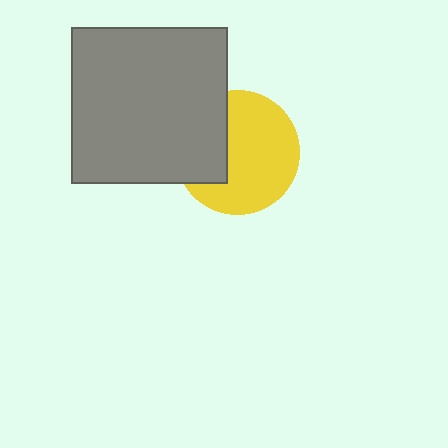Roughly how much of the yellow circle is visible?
Most of it is visible (roughly 68%).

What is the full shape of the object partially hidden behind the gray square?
The partially hidden object is a yellow circle.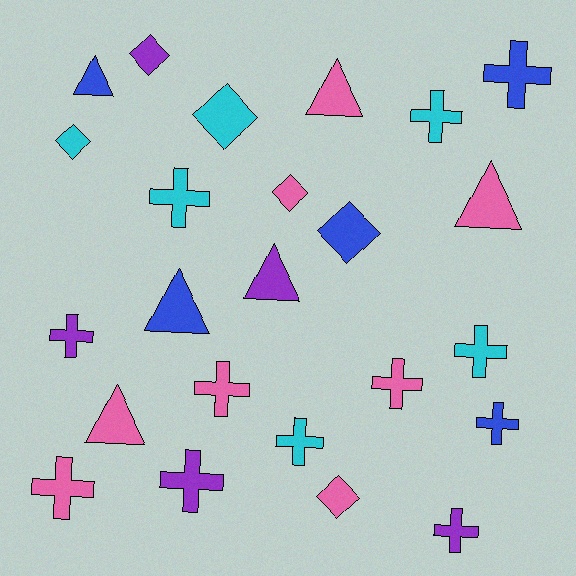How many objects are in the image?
There are 24 objects.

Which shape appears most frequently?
Cross, with 12 objects.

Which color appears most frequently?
Pink, with 8 objects.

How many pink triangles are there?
There are 3 pink triangles.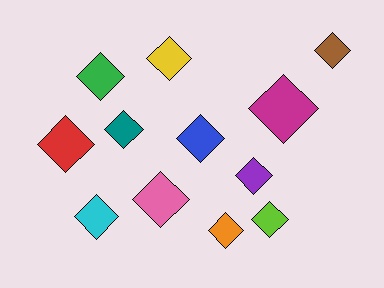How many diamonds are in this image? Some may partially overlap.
There are 12 diamonds.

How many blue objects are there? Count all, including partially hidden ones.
There is 1 blue object.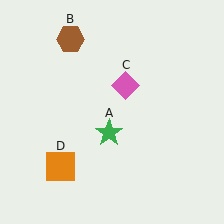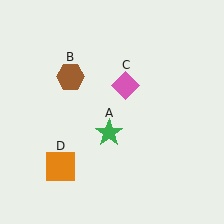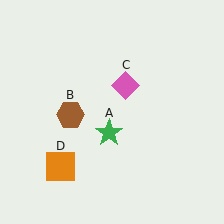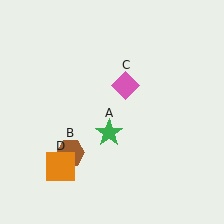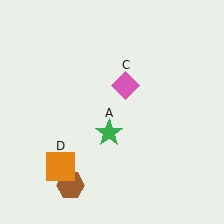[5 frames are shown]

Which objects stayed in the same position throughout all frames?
Green star (object A) and pink diamond (object C) and orange square (object D) remained stationary.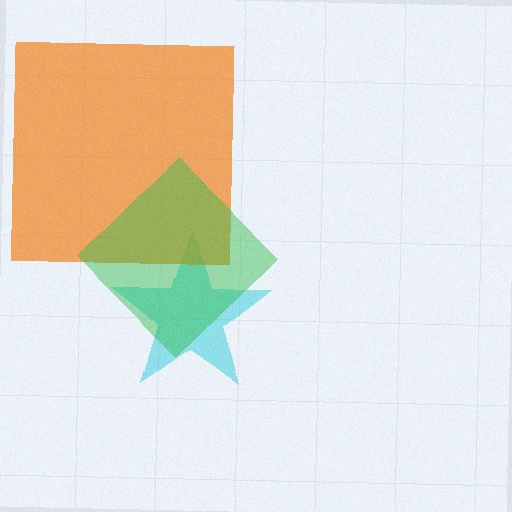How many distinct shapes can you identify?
There are 3 distinct shapes: a cyan star, an orange square, a green diamond.